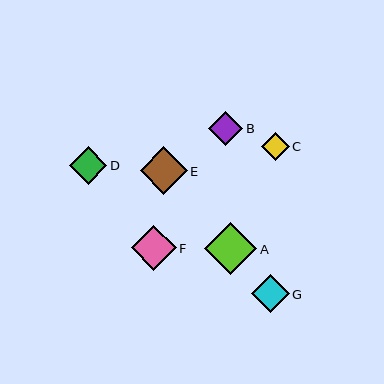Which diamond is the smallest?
Diamond C is the smallest with a size of approximately 28 pixels.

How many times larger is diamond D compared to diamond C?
Diamond D is approximately 1.3 times the size of diamond C.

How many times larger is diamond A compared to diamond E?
Diamond A is approximately 1.1 times the size of diamond E.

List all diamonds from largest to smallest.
From largest to smallest: A, E, F, G, D, B, C.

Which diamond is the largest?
Diamond A is the largest with a size of approximately 52 pixels.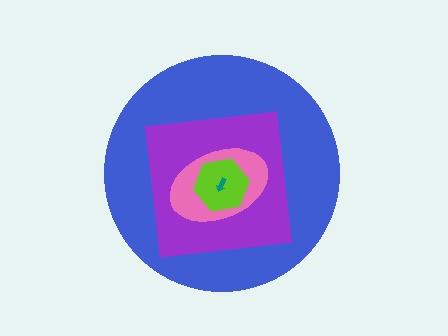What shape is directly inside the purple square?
The pink ellipse.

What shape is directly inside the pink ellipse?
The lime hexagon.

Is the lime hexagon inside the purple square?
Yes.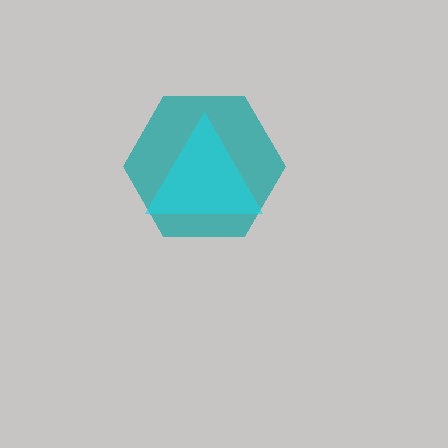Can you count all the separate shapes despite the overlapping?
Yes, there are 2 separate shapes.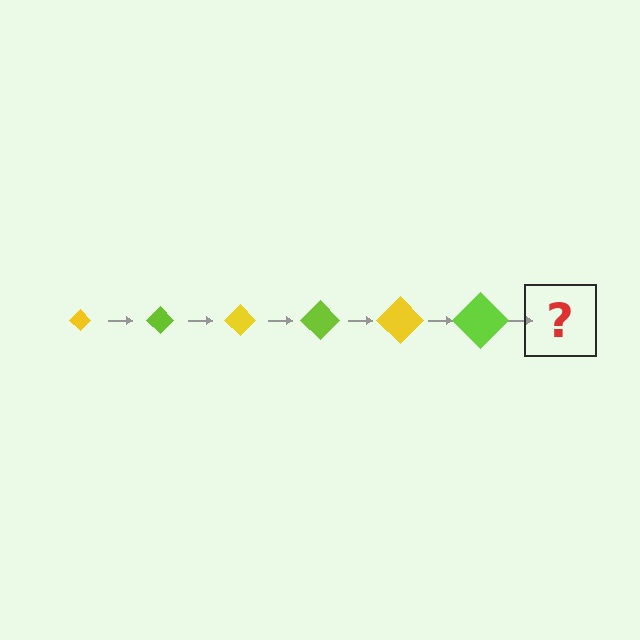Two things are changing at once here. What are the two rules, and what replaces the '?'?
The two rules are that the diamond grows larger each step and the color cycles through yellow and lime. The '?' should be a yellow diamond, larger than the previous one.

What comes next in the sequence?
The next element should be a yellow diamond, larger than the previous one.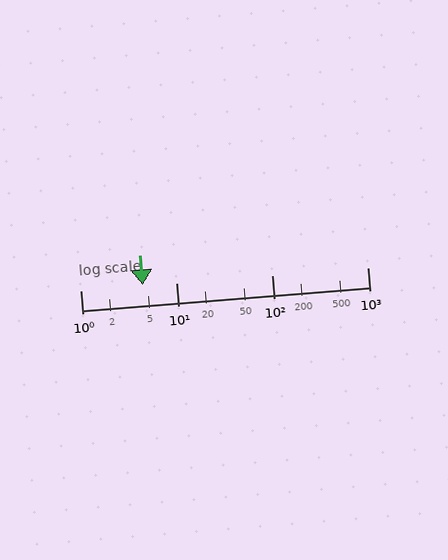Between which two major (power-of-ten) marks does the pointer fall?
The pointer is between 1 and 10.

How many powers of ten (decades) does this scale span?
The scale spans 3 decades, from 1 to 1000.